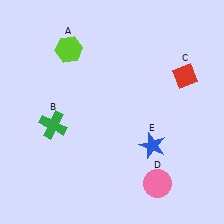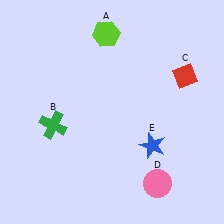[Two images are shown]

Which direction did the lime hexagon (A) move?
The lime hexagon (A) moved right.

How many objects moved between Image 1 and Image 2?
1 object moved between the two images.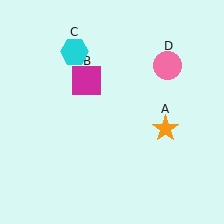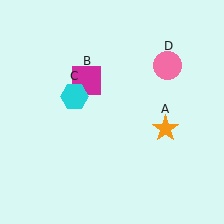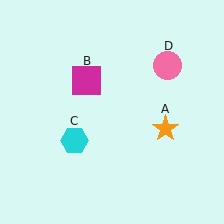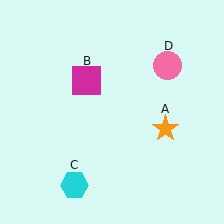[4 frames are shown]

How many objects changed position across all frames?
1 object changed position: cyan hexagon (object C).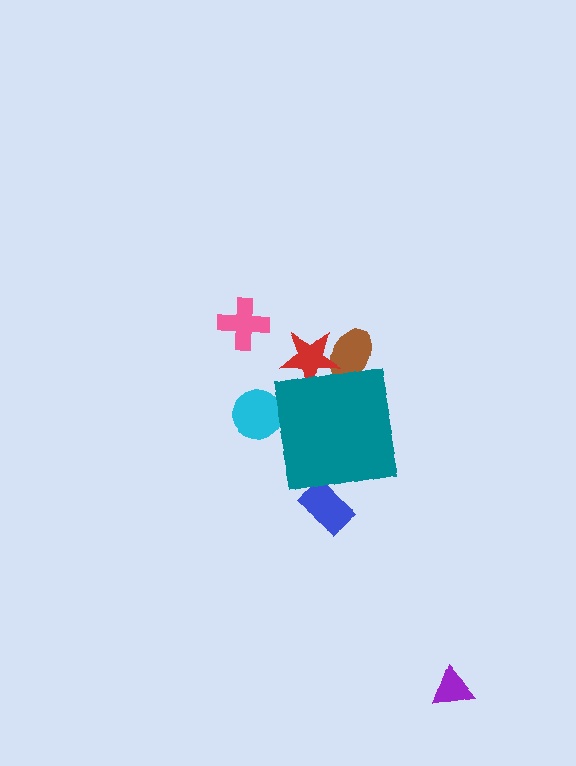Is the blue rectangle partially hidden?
Yes, the blue rectangle is partially hidden behind the teal square.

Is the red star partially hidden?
Yes, the red star is partially hidden behind the teal square.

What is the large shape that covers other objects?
A teal square.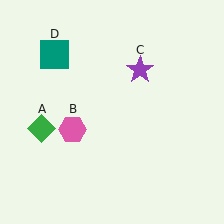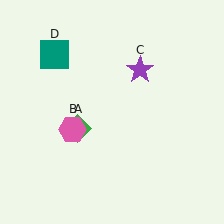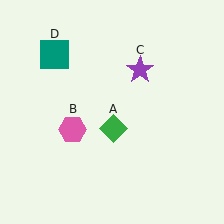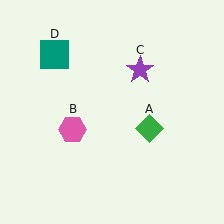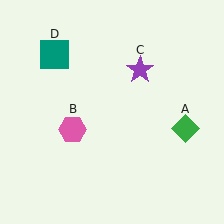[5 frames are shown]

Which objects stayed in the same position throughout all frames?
Pink hexagon (object B) and purple star (object C) and teal square (object D) remained stationary.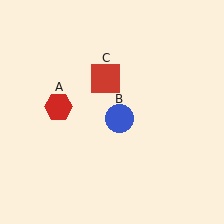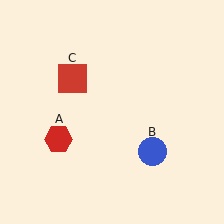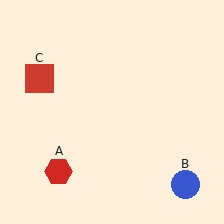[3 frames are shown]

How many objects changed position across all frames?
3 objects changed position: red hexagon (object A), blue circle (object B), red square (object C).